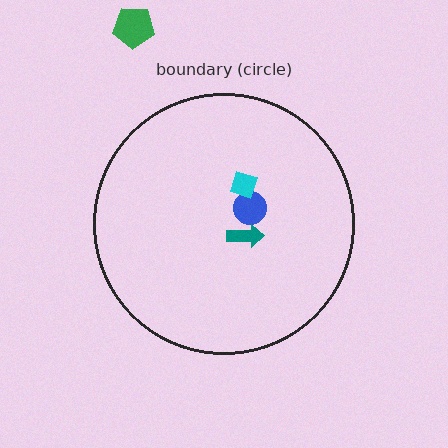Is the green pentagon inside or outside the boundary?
Outside.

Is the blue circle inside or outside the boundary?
Inside.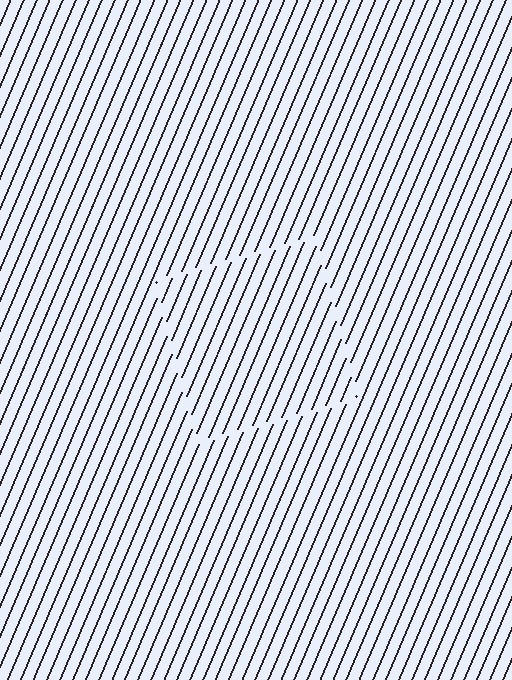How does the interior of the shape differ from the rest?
The interior of the shape contains the same grating, shifted by half a period — the contour is defined by the phase discontinuity where line-ends from the inner and outer gratings abut.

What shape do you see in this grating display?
An illusory square. The interior of the shape contains the same grating, shifted by half a period — the contour is defined by the phase discontinuity where line-ends from the inner and outer gratings abut.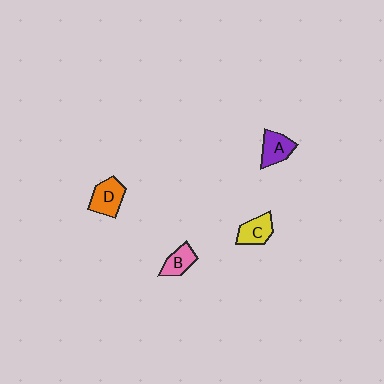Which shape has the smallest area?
Shape B (pink).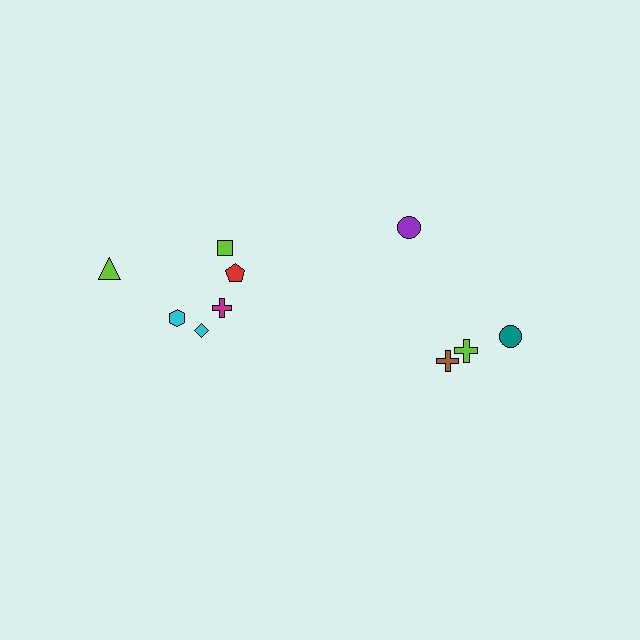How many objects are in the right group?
There are 4 objects.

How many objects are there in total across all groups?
There are 10 objects.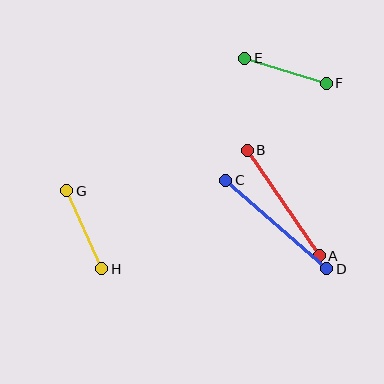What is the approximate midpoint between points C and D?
The midpoint is at approximately (276, 224) pixels.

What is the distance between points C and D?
The distance is approximately 134 pixels.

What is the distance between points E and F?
The distance is approximately 85 pixels.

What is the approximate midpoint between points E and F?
The midpoint is at approximately (285, 71) pixels.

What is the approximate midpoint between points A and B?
The midpoint is at approximately (283, 203) pixels.